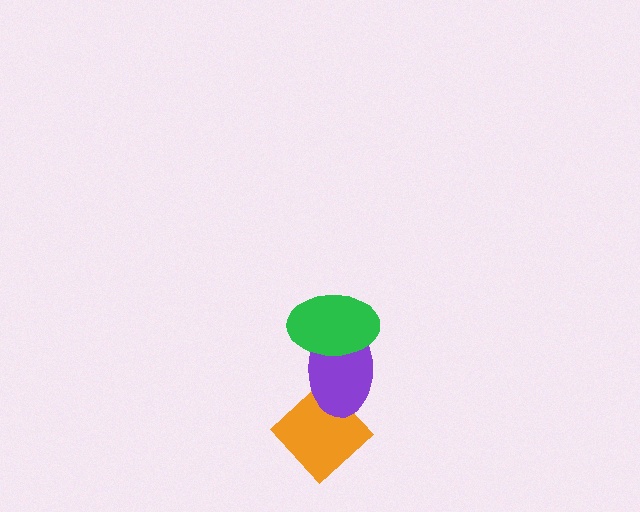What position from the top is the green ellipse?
The green ellipse is 1st from the top.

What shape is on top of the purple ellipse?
The green ellipse is on top of the purple ellipse.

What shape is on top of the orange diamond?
The purple ellipse is on top of the orange diamond.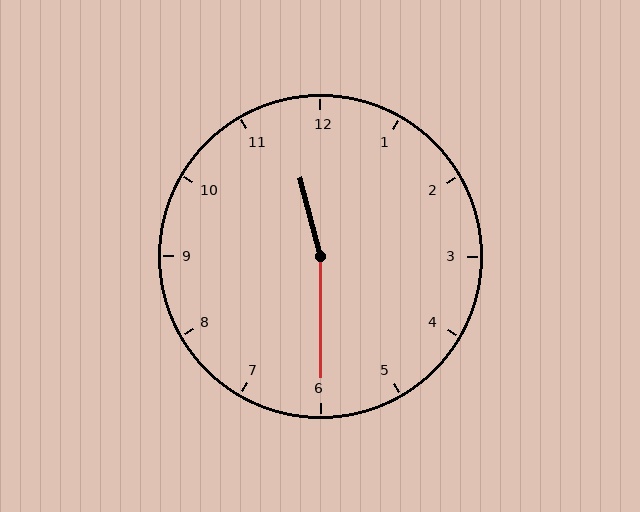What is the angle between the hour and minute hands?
Approximately 165 degrees.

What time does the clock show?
11:30.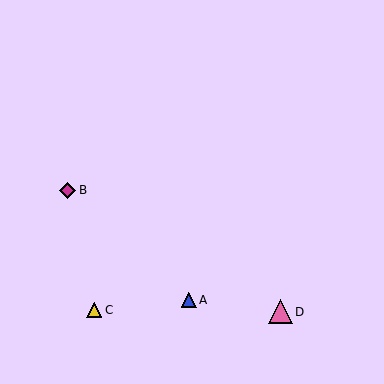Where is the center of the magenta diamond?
The center of the magenta diamond is at (68, 190).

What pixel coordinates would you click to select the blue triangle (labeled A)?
Click at (189, 300) to select the blue triangle A.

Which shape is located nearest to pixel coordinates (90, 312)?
The yellow triangle (labeled C) at (94, 310) is nearest to that location.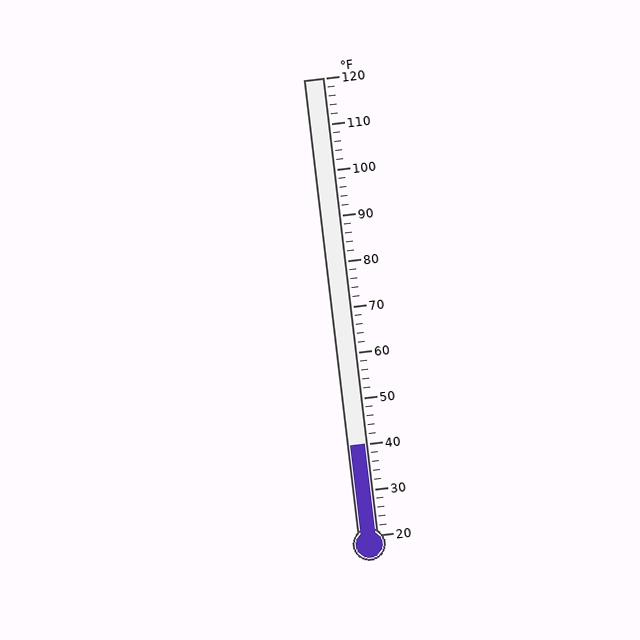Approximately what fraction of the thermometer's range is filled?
The thermometer is filled to approximately 20% of its range.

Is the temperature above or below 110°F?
The temperature is below 110°F.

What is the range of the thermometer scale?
The thermometer scale ranges from 20°F to 120°F.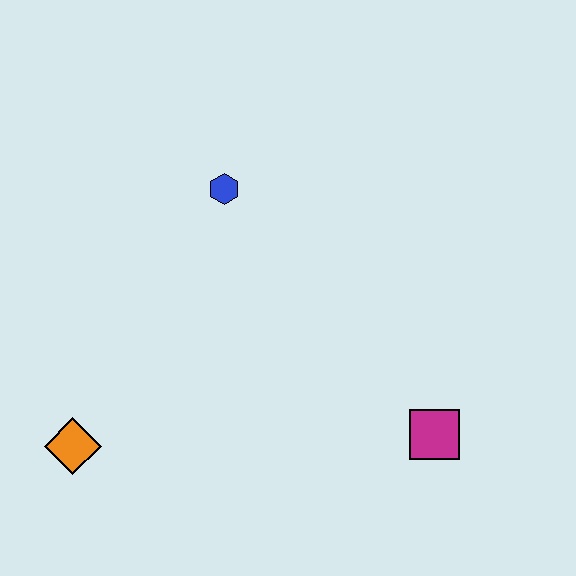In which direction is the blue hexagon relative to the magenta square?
The blue hexagon is above the magenta square.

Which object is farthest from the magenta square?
The orange diamond is farthest from the magenta square.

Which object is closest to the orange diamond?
The blue hexagon is closest to the orange diamond.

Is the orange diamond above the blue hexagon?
No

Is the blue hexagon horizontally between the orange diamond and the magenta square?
Yes